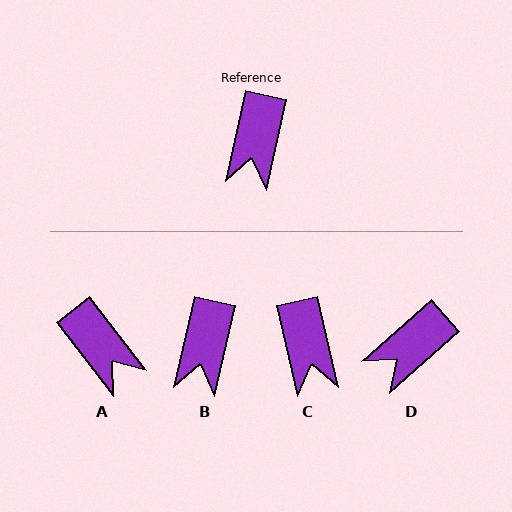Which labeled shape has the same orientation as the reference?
B.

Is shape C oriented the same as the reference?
No, it is off by about 26 degrees.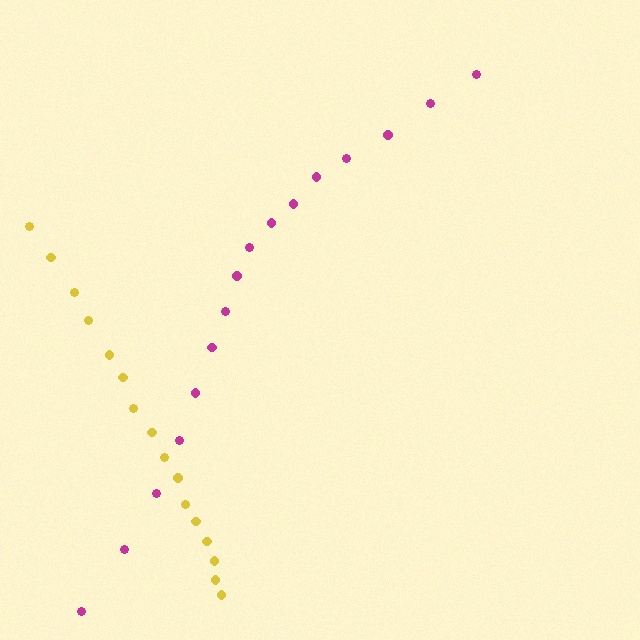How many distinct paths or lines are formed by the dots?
There are 2 distinct paths.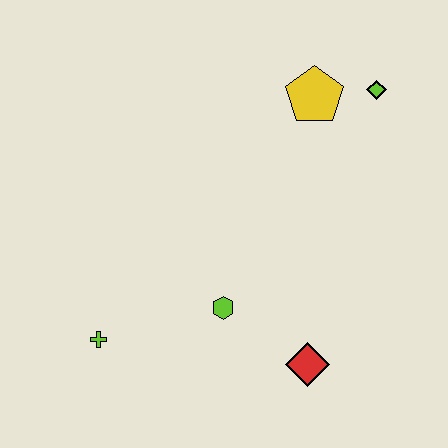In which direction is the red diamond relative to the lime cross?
The red diamond is to the right of the lime cross.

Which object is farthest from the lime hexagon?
The lime diamond is farthest from the lime hexagon.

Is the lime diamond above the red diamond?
Yes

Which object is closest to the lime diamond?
The yellow pentagon is closest to the lime diamond.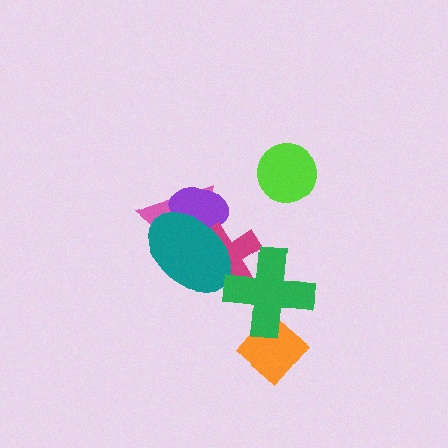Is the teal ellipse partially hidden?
No, no other shape covers it.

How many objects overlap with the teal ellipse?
3 objects overlap with the teal ellipse.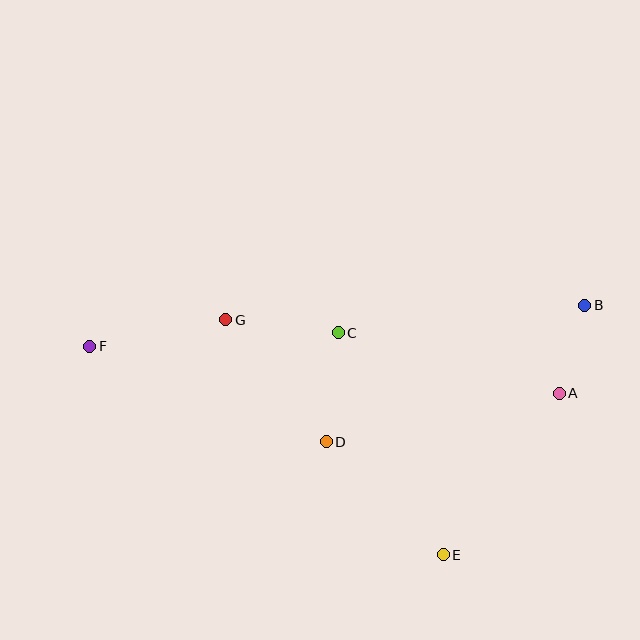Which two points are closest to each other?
Points A and B are closest to each other.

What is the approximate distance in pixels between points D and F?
The distance between D and F is approximately 255 pixels.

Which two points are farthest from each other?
Points B and F are farthest from each other.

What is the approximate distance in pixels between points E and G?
The distance between E and G is approximately 320 pixels.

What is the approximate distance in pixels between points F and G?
The distance between F and G is approximately 139 pixels.